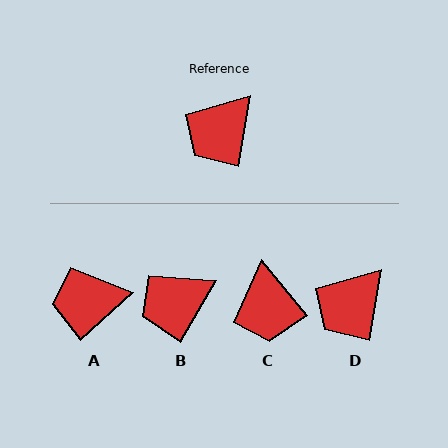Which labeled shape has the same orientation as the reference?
D.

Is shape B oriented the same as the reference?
No, it is off by about 21 degrees.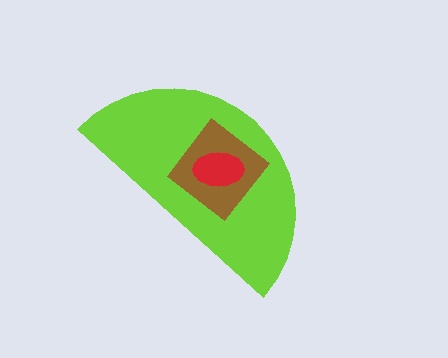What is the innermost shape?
The red ellipse.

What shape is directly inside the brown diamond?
The red ellipse.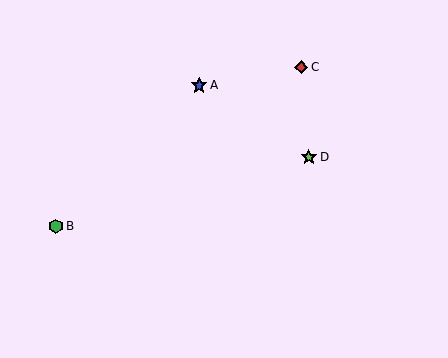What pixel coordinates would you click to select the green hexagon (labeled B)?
Click at (56, 226) to select the green hexagon B.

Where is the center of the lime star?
The center of the lime star is at (309, 157).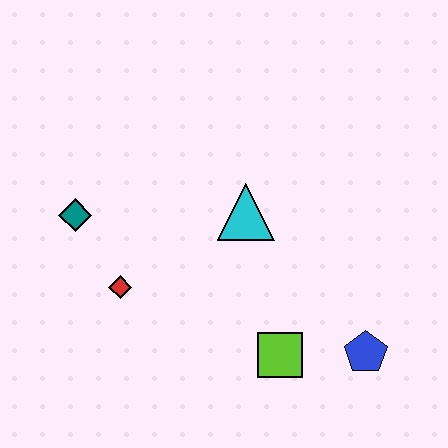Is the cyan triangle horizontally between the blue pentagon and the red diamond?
Yes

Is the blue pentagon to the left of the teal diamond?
No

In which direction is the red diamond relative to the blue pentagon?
The red diamond is to the left of the blue pentagon.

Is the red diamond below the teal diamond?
Yes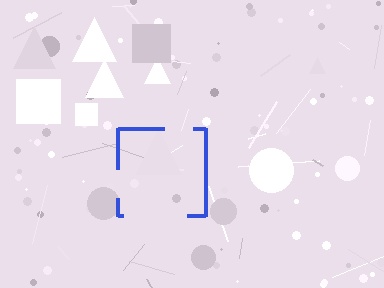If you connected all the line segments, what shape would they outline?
They would outline a square.